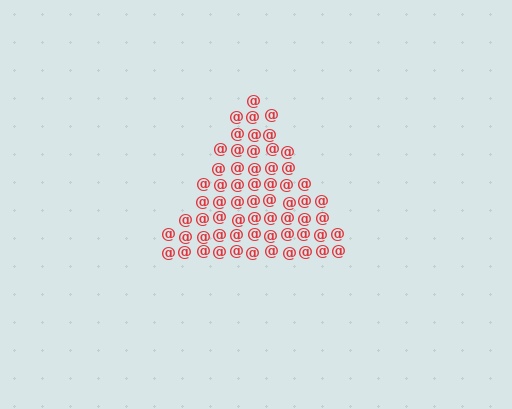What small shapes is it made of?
It is made of small at signs.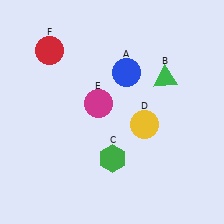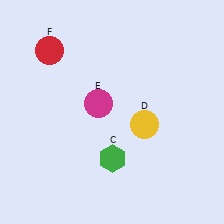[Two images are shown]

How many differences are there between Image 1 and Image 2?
There are 2 differences between the two images.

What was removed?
The blue circle (A), the green triangle (B) were removed in Image 2.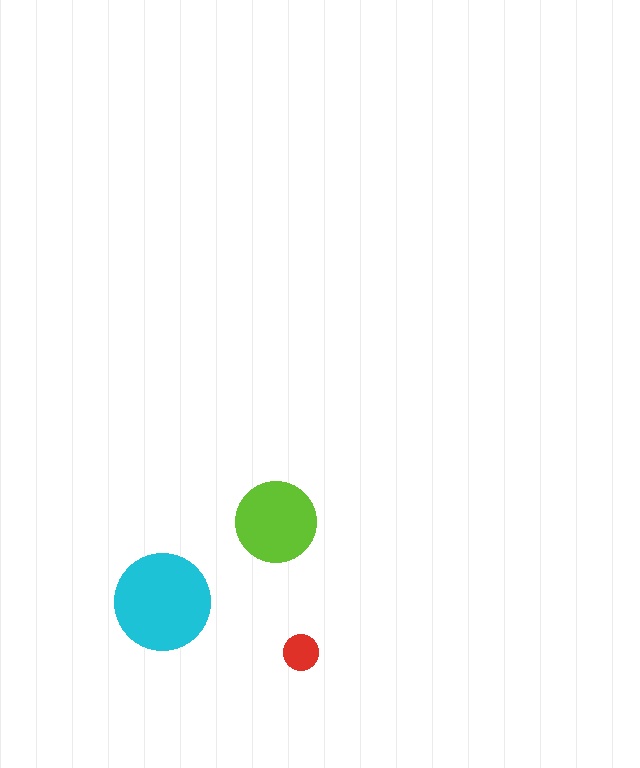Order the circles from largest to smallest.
the cyan one, the lime one, the red one.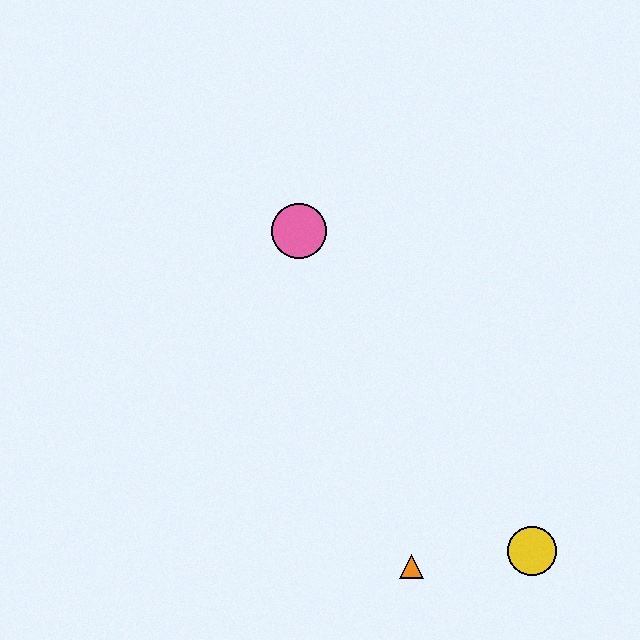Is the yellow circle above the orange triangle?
Yes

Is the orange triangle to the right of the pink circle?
Yes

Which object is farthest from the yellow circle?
The pink circle is farthest from the yellow circle.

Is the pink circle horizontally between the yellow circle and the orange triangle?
No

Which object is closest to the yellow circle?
The orange triangle is closest to the yellow circle.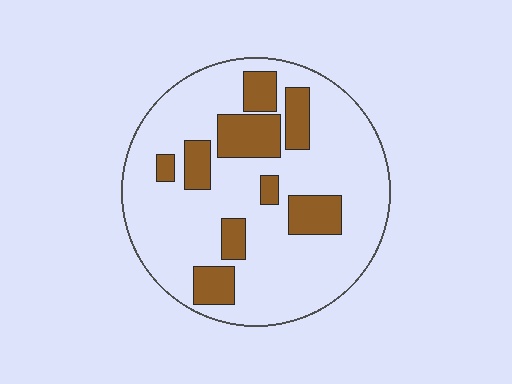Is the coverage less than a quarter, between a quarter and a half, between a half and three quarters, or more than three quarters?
Less than a quarter.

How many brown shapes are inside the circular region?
9.